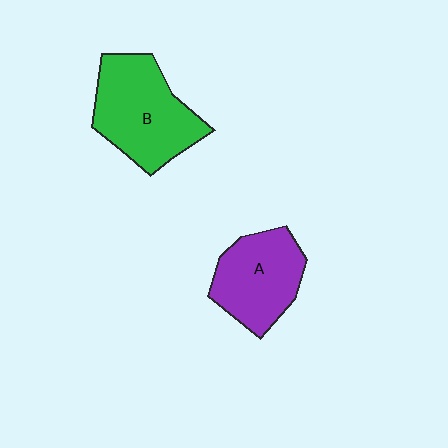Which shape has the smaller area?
Shape A (purple).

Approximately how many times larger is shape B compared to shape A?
Approximately 1.2 times.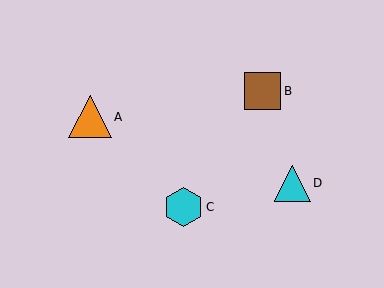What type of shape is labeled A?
Shape A is an orange triangle.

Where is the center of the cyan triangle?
The center of the cyan triangle is at (292, 183).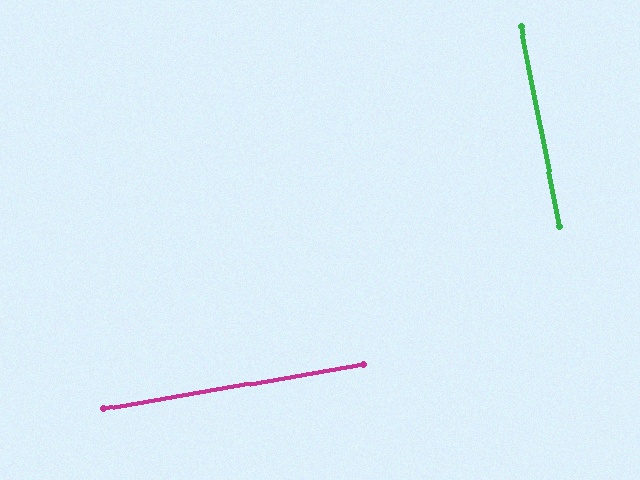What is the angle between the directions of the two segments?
Approximately 88 degrees.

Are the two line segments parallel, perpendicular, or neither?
Perpendicular — they meet at approximately 88°.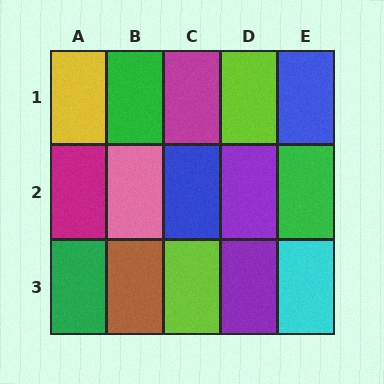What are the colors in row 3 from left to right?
Green, brown, lime, purple, cyan.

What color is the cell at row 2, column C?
Blue.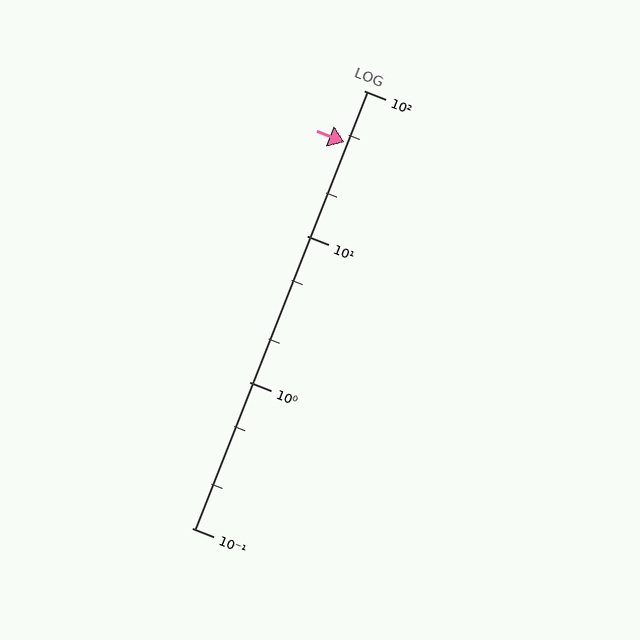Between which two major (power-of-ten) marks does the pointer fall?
The pointer is between 10 and 100.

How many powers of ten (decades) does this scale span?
The scale spans 3 decades, from 0.1 to 100.